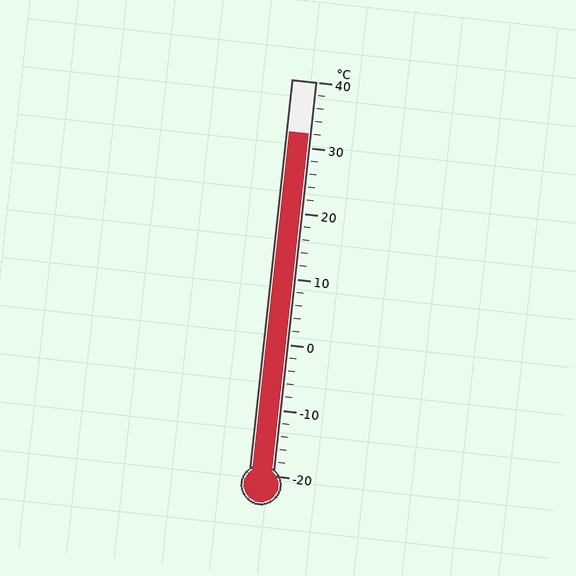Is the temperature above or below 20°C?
The temperature is above 20°C.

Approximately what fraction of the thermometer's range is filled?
The thermometer is filled to approximately 85% of its range.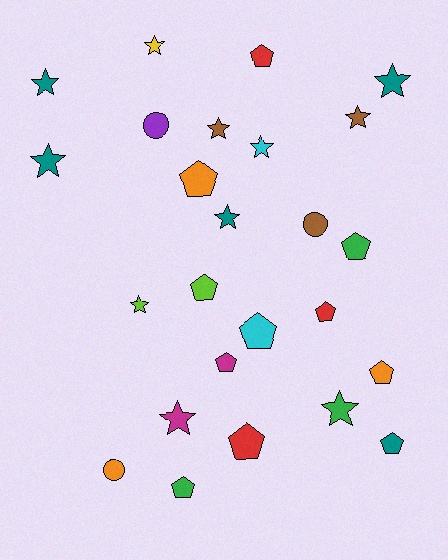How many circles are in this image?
There are 3 circles.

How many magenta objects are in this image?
There are 2 magenta objects.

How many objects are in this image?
There are 25 objects.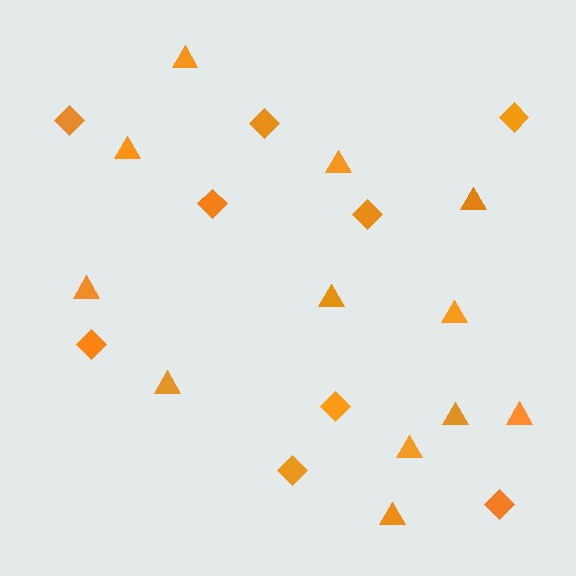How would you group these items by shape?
There are 2 groups: one group of diamonds (9) and one group of triangles (12).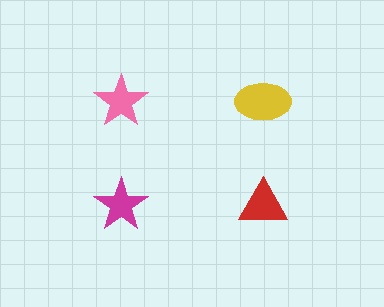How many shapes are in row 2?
2 shapes.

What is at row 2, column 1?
A magenta star.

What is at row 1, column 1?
A pink star.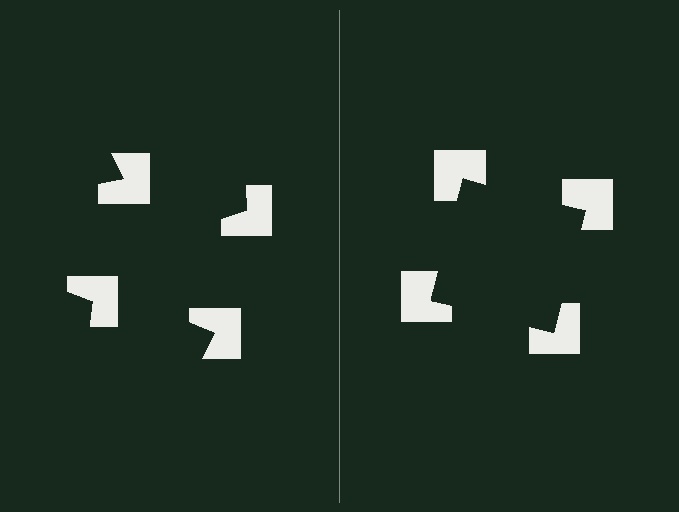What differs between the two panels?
The notched squares are positioned identically on both sides; only the wedge orientations differ. On the right they align to a square; on the left they are misaligned.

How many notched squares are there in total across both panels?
8 — 4 on each side.